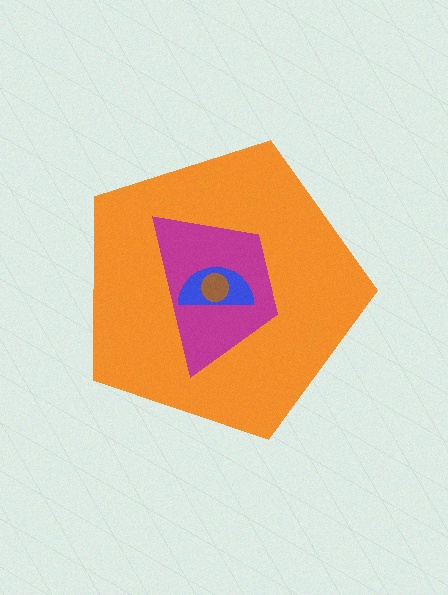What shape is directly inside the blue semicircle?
The brown circle.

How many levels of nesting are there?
4.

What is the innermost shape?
The brown circle.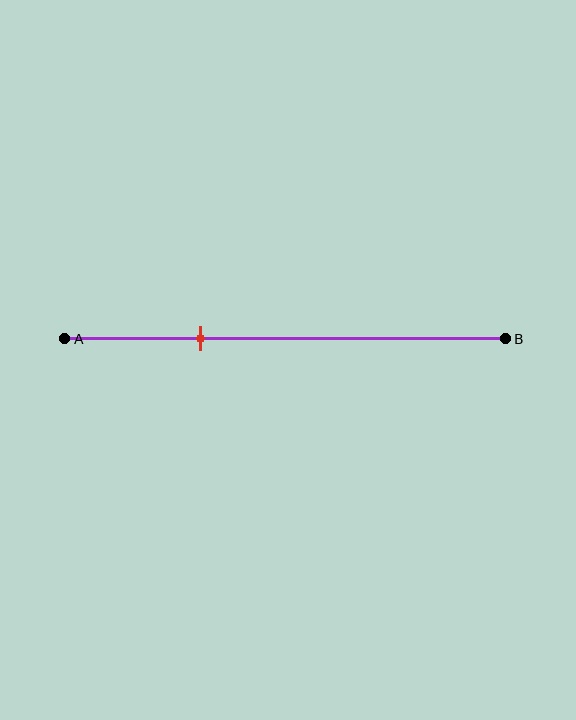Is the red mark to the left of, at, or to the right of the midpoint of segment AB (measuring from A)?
The red mark is to the left of the midpoint of segment AB.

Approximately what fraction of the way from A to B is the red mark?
The red mark is approximately 30% of the way from A to B.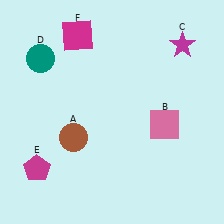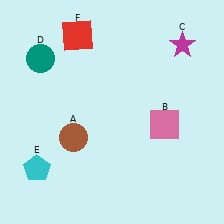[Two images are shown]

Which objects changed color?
E changed from magenta to cyan. F changed from magenta to red.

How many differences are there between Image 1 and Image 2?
There are 2 differences between the two images.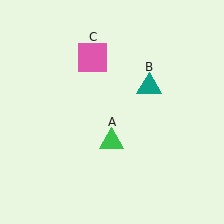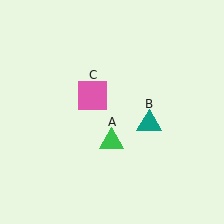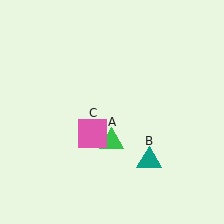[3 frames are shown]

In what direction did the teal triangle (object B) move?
The teal triangle (object B) moved down.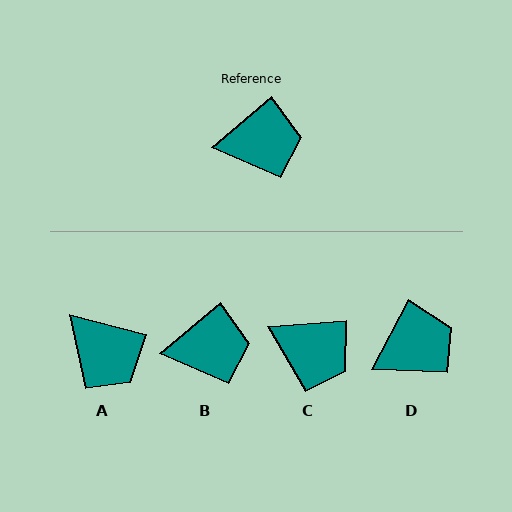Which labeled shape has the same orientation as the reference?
B.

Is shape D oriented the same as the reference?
No, it is off by about 22 degrees.